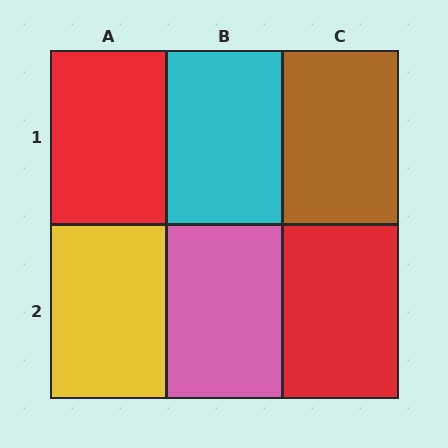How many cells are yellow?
1 cell is yellow.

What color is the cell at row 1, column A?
Red.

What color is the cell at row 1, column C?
Brown.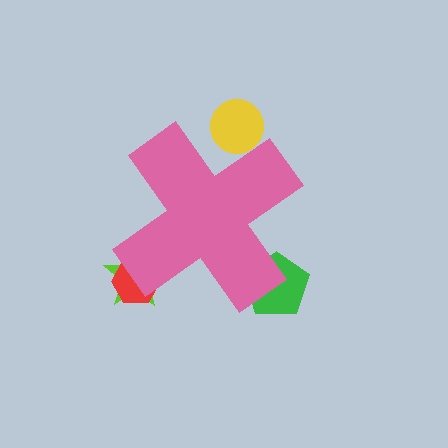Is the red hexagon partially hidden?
Yes, the red hexagon is partially hidden behind the pink cross.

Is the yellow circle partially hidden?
Yes, the yellow circle is partially hidden behind the pink cross.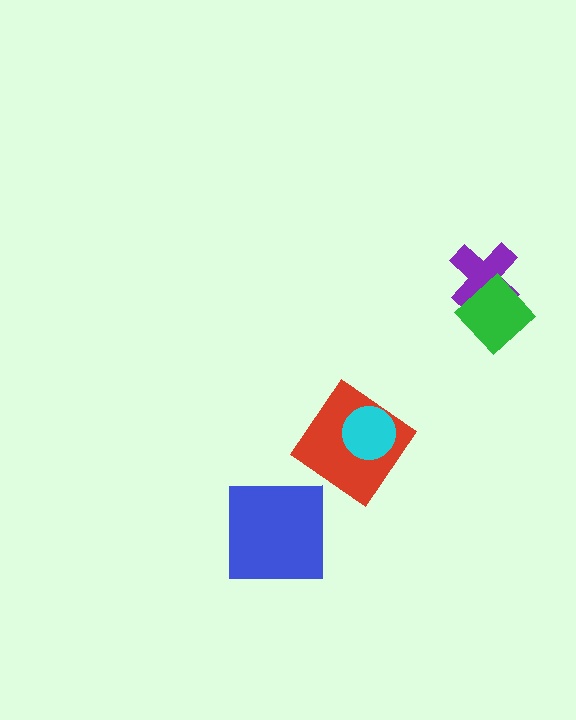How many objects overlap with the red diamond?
1 object overlaps with the red diamond.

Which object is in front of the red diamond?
The cyan circle is in front of the red diamond.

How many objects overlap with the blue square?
0 objects overlap with the blue square.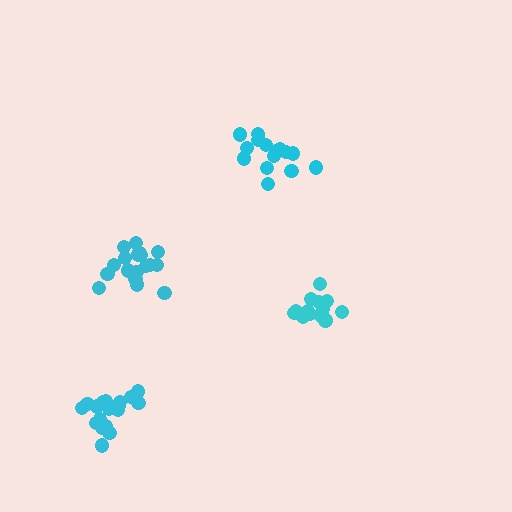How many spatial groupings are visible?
There are 4 spatial groupings.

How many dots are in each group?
Group 1: 18 dots, Group 2: 17 dots, Group 3: 15 dots, Group 4: 19 dots (69 total).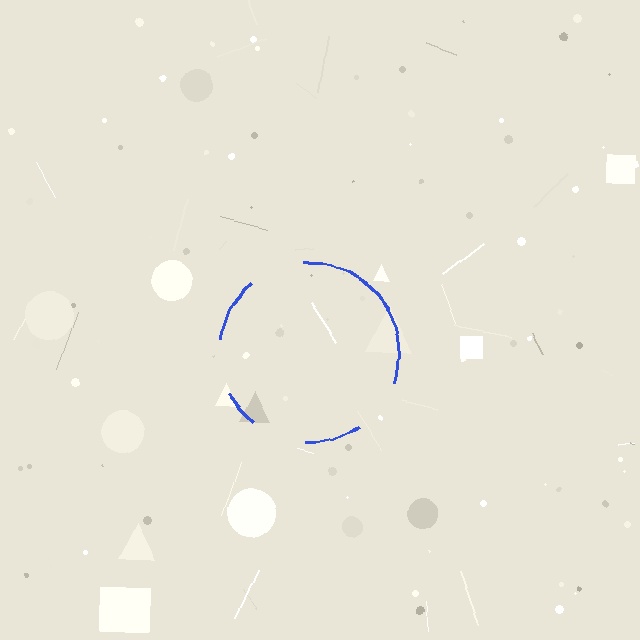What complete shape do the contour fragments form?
The contour fragments form a circle.